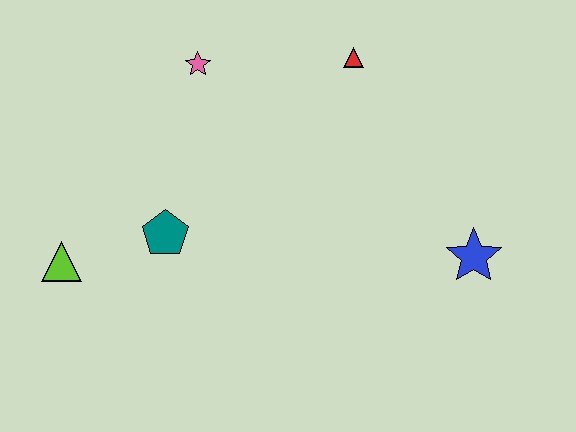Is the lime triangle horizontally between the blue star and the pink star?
No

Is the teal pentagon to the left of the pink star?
Yes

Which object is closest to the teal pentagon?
The lime triangle is closest to the teal pentagon.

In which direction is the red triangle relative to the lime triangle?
The red triangle is to the right of the lime triangle.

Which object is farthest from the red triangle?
The lime triangle is farthest from the red triangle.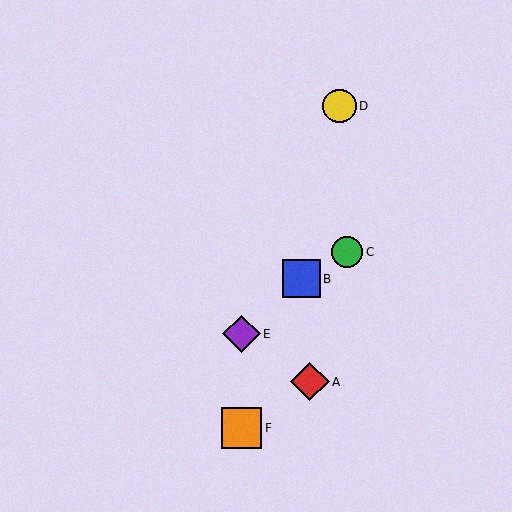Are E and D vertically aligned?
No, E is at x≈241 and D is at x≈339.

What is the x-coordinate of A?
Object A is at x≈310.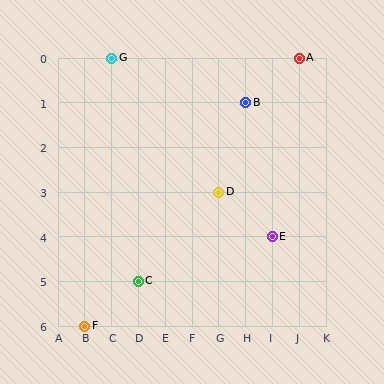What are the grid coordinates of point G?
Point G is at grid coordinates (C, 0).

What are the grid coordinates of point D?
Point D is at grid coordinates (G, 3).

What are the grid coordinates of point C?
Point C is at grid coordinates (D, 5).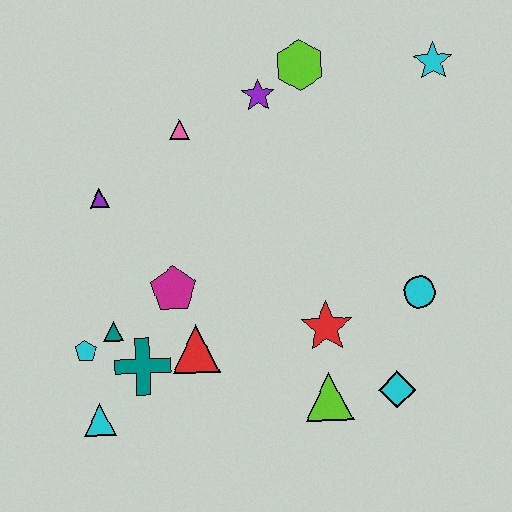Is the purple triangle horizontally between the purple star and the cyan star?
No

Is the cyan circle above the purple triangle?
No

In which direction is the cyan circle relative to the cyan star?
The cyan circle is below the cyan star.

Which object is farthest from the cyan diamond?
The purple triangle is farthest from the cyan diamond.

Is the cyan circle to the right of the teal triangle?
Yes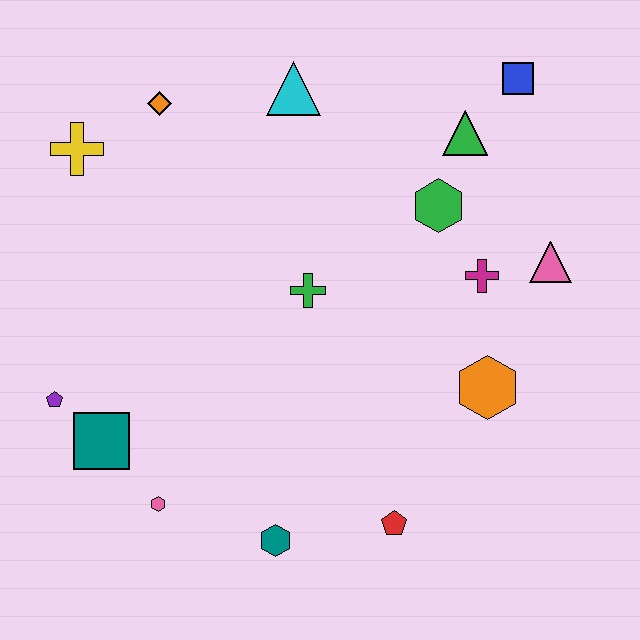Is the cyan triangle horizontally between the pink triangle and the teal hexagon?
Yes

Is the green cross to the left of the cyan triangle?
No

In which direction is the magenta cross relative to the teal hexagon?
The magenta cross is above the teal hexagon.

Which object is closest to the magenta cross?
The pink triangle is closest to the magenta cross.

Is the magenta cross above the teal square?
Yes